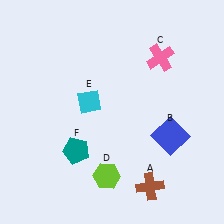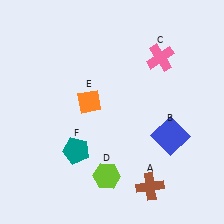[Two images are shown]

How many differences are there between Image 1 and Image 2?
There is 1 difference between the two images.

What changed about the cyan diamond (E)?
In Image 1, E is cyan. In Image 2, it changed to orange.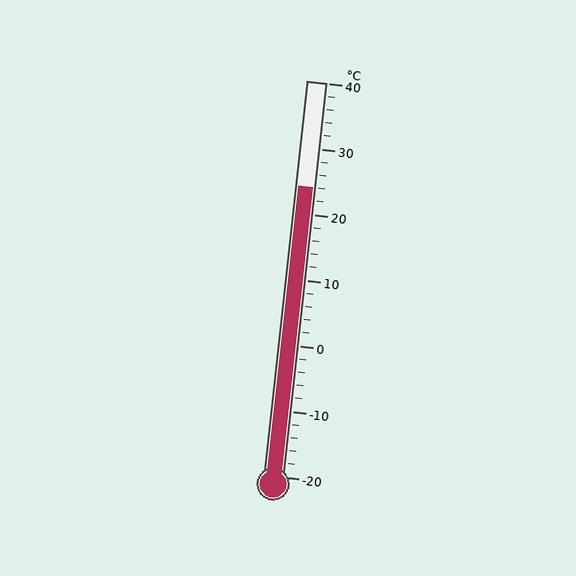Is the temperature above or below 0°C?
The temperature is above 0°C.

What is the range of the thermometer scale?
The thermometer scale ranges from -20°C to 40°C.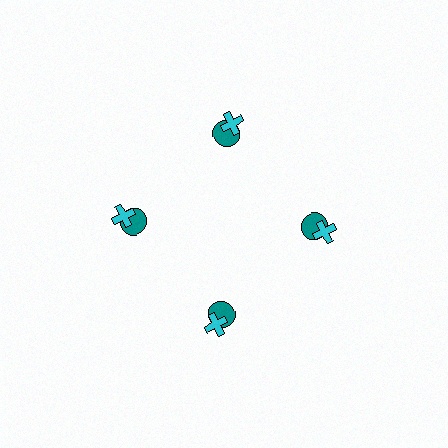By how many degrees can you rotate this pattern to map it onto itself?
The pattern maps onto itself every 90 degrees of rotation.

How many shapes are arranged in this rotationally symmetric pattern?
There are 8 shapes, arranged in 4 groups of 2.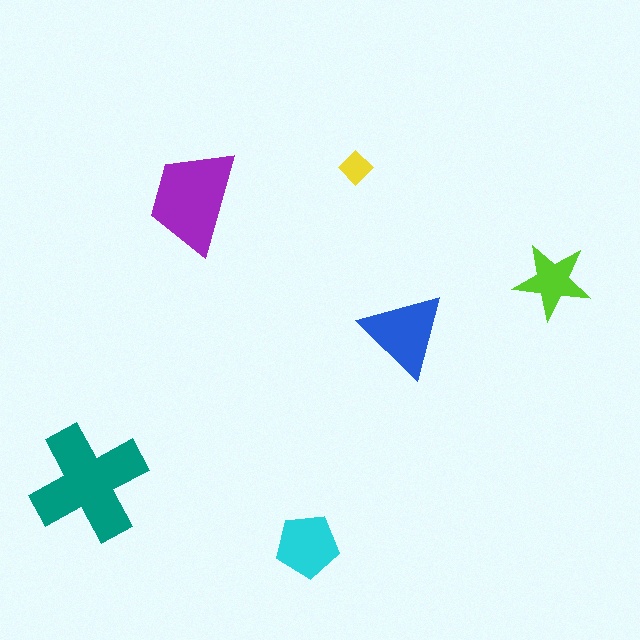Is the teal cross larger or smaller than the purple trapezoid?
Larger.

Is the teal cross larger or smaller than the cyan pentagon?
Larger.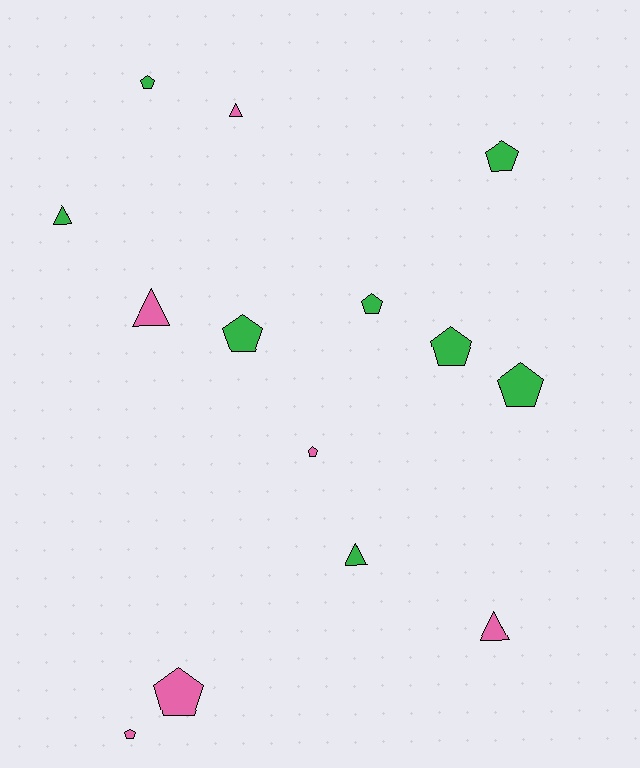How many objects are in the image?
There are 14 objects.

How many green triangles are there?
There are 2 green triangles.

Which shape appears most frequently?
Pentagon, with 9 objects.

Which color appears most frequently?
Green, with 8 objects.